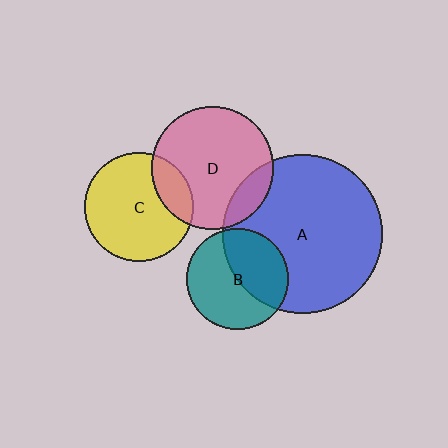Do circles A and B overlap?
Yes.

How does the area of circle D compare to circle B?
Approximately 1.5 times.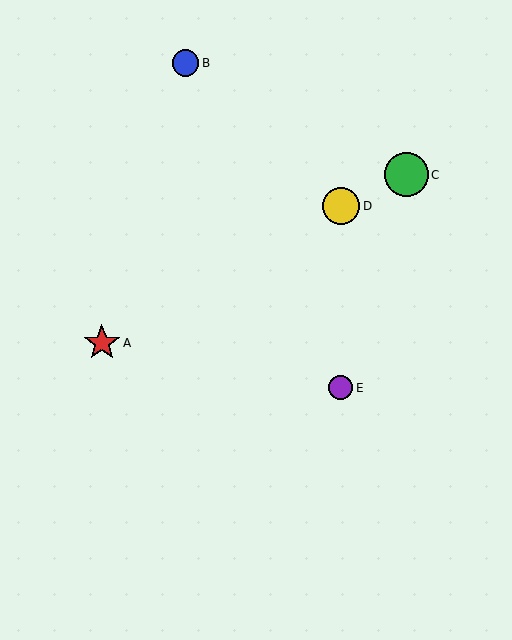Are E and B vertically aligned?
No, E is at x≈341 and B is at x≈186.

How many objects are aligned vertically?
2 objects (D, E) are aligned vertically.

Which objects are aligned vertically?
Objects D, E are aligned vertically.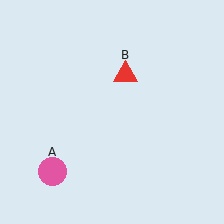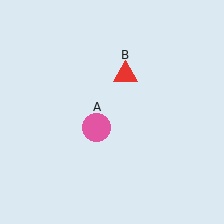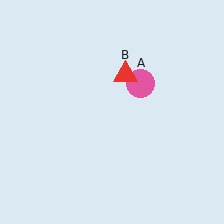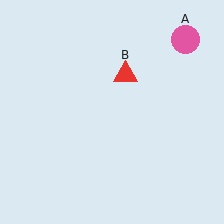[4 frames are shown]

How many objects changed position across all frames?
1 object changed position: pink circle (object A).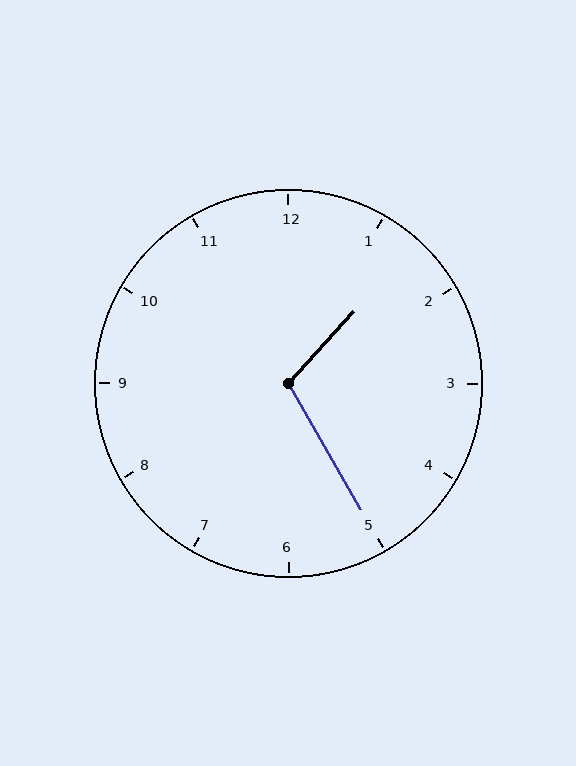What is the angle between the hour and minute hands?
Approximately 108 degrees.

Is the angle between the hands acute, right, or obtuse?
It is obtuse.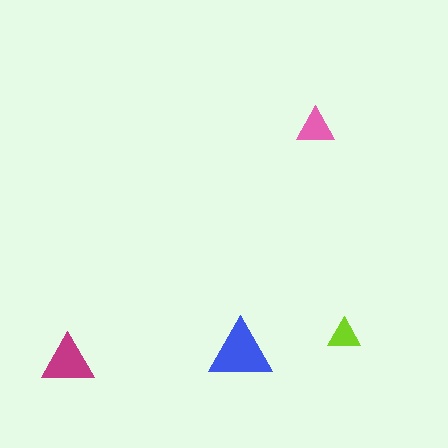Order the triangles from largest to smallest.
the blue one, the magenta one, the pink one, the lime one.